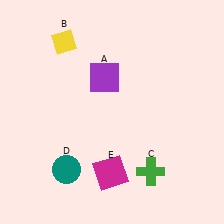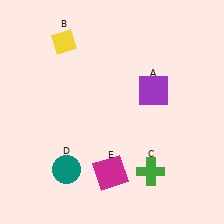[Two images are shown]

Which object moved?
The purple square (A) moved right.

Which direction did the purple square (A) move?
The purple square (A) moved right.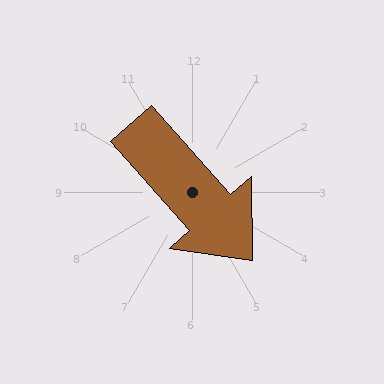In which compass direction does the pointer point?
Southeast.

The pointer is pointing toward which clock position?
Roughly 5 o'clock.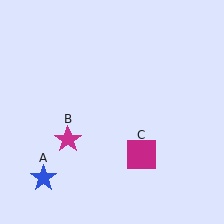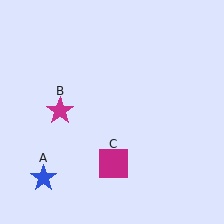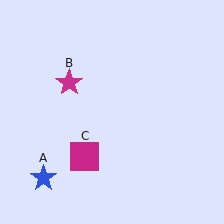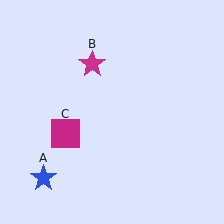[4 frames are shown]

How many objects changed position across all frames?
2 objects changed position: magenta star (object B), magenta square (object C).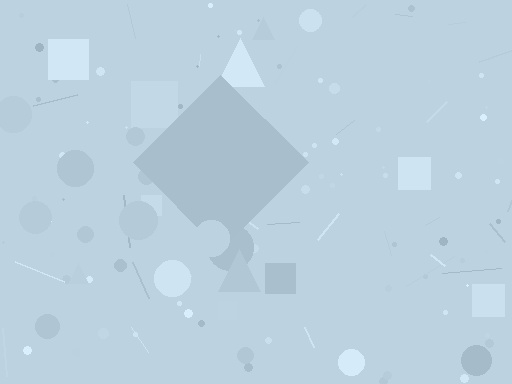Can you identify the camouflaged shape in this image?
The camouflaged shape is a diamond.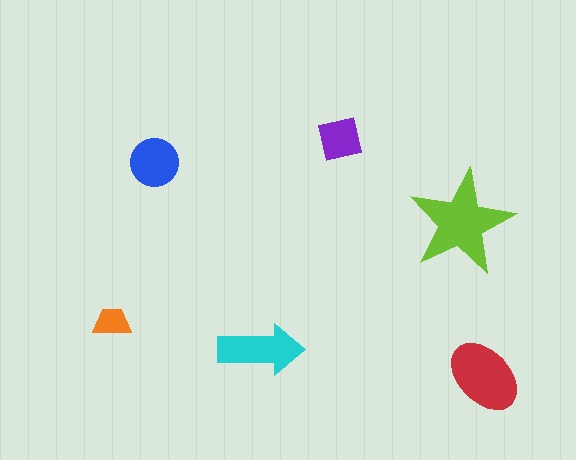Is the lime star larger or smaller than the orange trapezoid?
Larger.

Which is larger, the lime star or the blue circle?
The lime star.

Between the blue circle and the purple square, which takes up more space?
The blue circle.